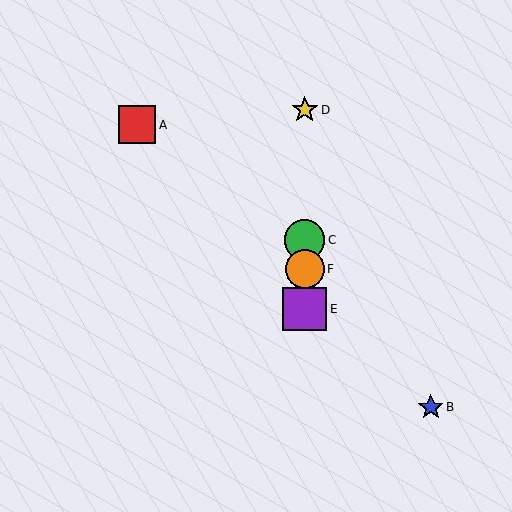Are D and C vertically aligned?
Yes, both are at x≈305.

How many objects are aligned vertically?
4 objects (C, D, E, F) are aligned vertically.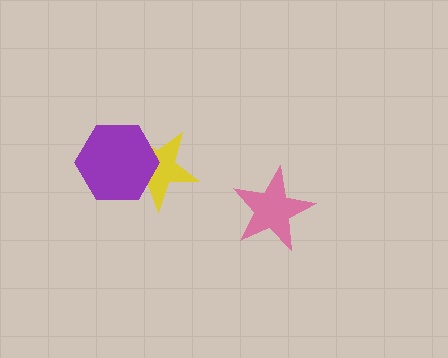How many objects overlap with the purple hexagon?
1 object overlaps with the purple hexagon.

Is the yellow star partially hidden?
Yes, it is partially covered by another shape.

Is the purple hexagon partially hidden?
No, no other shape covers it.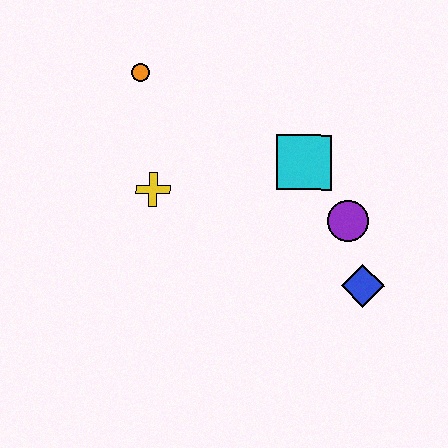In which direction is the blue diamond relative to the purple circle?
The blue diamond is below the purple circle.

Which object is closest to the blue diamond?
The purple circle is closest to the blue diamond.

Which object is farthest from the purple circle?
The orange circle is farthest from the purple circle.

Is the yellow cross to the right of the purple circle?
No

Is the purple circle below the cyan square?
Yes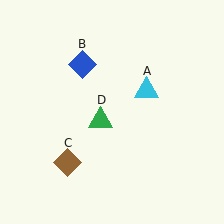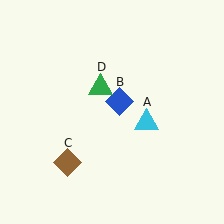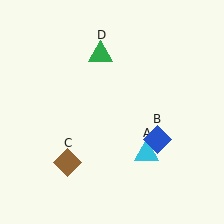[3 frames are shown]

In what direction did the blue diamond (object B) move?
The blue diamond (object B) moved down and to the right.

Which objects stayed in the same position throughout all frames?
Brown diamond (object C) remained stationary.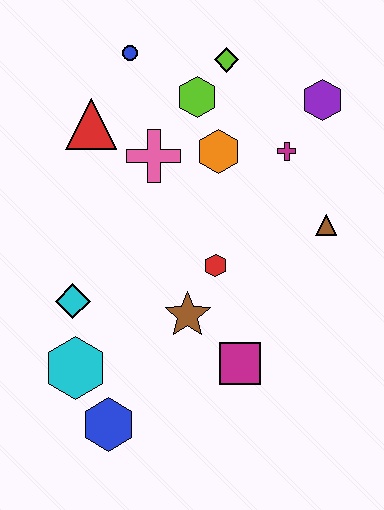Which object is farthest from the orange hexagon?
The blue hexagon is farthest from the orange hexagon.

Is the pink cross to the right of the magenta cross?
No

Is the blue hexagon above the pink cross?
No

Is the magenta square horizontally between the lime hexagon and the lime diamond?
No